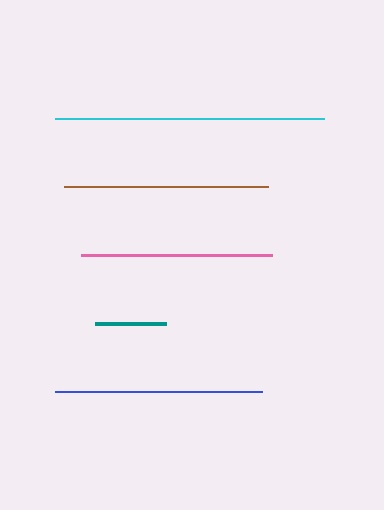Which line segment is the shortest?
The teal line is the shortest at approximately 71 pixels.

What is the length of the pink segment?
The pink segment is approximately 191 pixels long.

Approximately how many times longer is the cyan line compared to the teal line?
The cyan line is approximately 3.8 times the length of the teal line.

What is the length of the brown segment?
The brown segment is approximately 204 pixels long.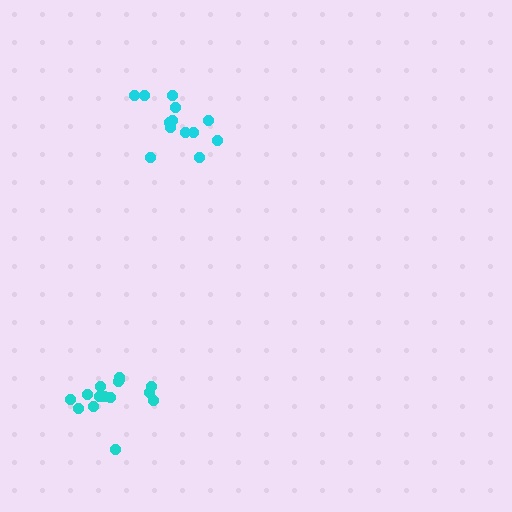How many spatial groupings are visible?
There are 2 spatial groupings.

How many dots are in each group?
Group 1: 14 dots, Group 2: 15 dots (29 total).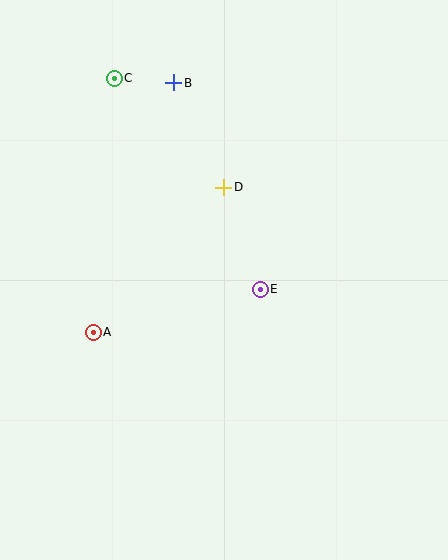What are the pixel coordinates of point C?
Point C is at (114, 78).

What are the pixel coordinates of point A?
Point A is at (93, 332).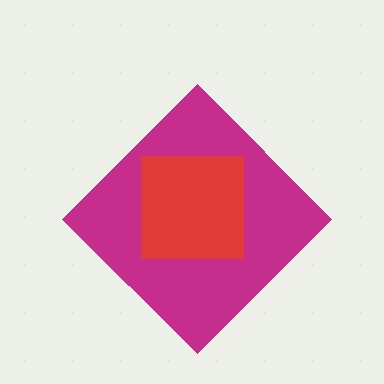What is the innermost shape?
The red square.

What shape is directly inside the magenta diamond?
The red square.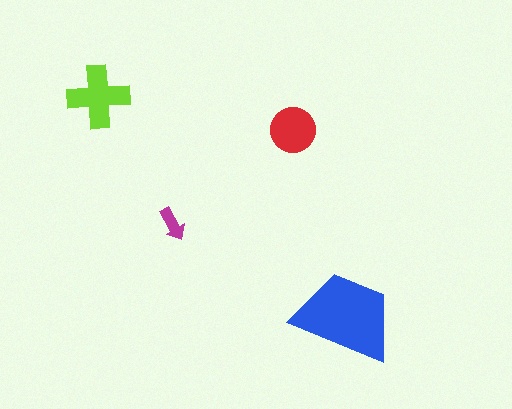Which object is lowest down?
The blue trapezoid is bottommost.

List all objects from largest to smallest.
The blue trapezoid, the lime cross, the red circle, the magenta arrow.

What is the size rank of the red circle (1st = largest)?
3rd.